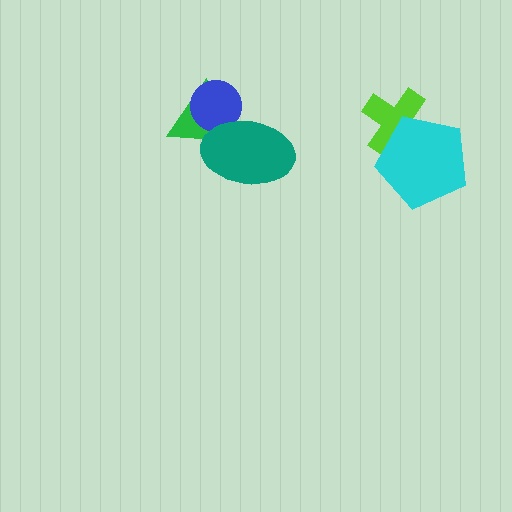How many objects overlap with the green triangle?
2 objects overlap with the green triangle.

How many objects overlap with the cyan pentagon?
1 object overlaps with the cyan pentagon.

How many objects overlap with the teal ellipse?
2 objects overlap with the teal ellipse.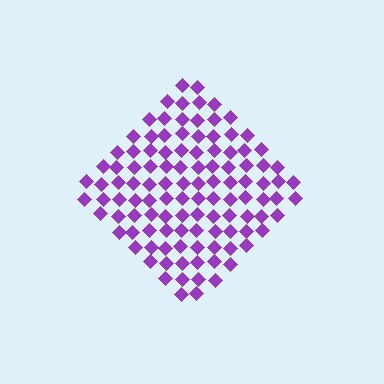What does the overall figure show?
The overall figure shows a diamond.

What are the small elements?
The small elements are diamonds.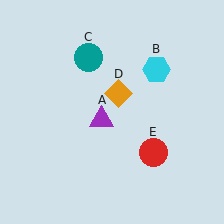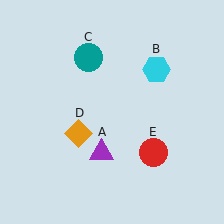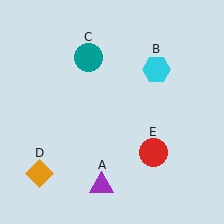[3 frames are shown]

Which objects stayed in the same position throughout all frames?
Cyan hexagon (object B) and teal circle (object C) and red circle (object E) remained stationary.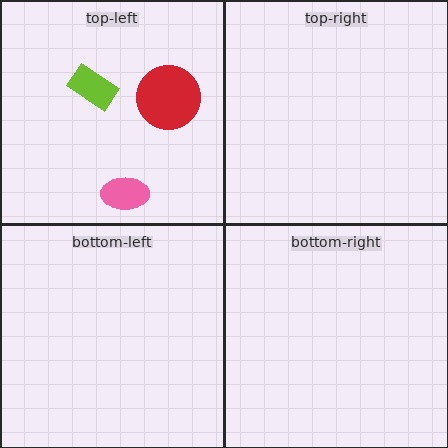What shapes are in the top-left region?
The pink ellipse, the red circle, the lime rectangle.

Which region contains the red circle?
The top-left region.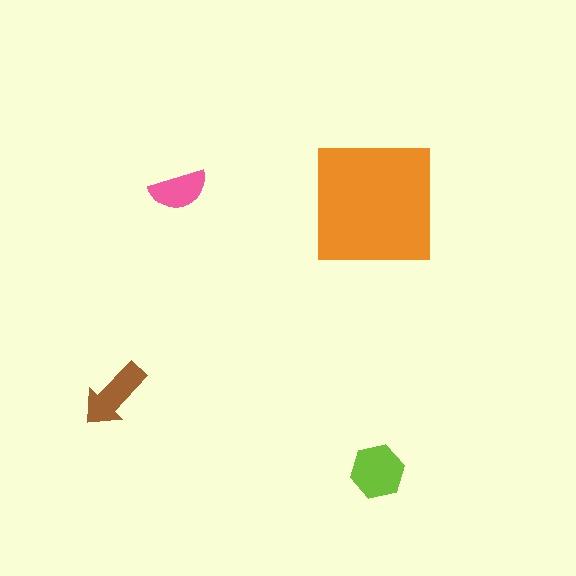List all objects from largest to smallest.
The orange square, the lime hexagon, the brown arrow, the pink semicircle.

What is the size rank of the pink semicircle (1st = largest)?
4th.